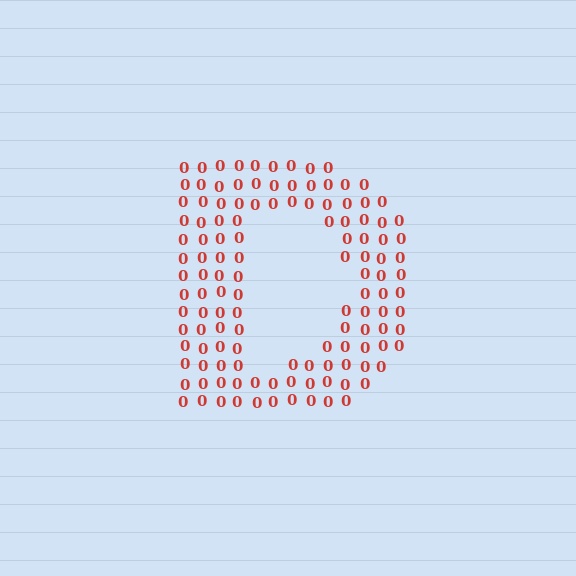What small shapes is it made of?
It is made of small digit 0's.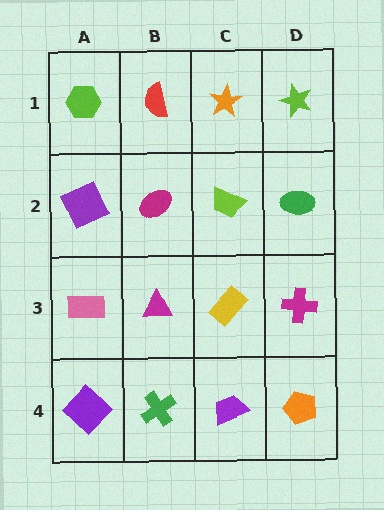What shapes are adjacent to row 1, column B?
A magenta ellipse (row 2, column B), a lime hexagon (row 1, column A), an orange star (row 1, column C).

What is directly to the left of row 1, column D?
An orange star.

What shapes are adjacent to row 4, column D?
A magenta cross (row 3, column D), a purple trapezoid (row 4, column C).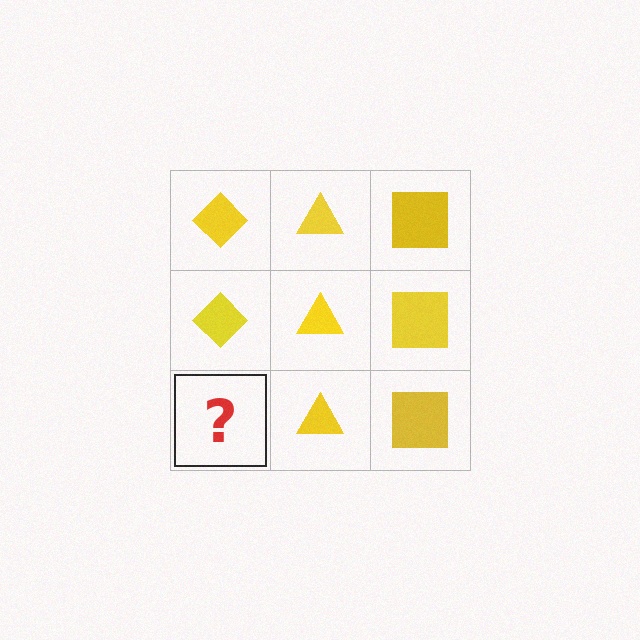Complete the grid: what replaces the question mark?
The question mark should be replaced with a yellow diamond.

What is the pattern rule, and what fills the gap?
The rule is that each column has a consistent shape. The gap should be filled with a yellow diamond.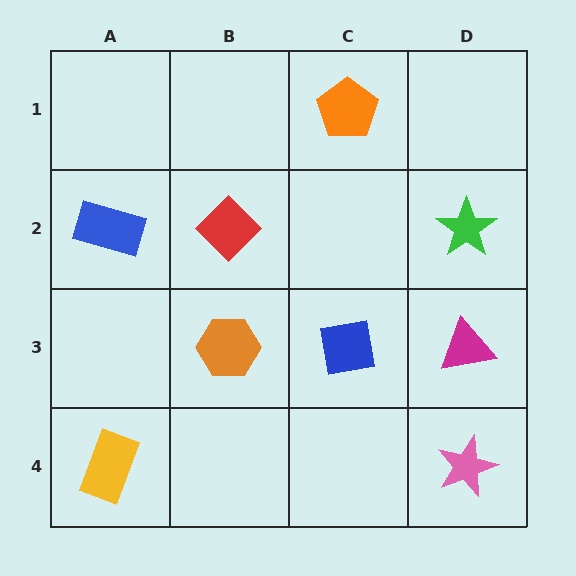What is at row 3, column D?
A magenta triangle.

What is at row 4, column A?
A yellow rectangle.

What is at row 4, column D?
A pink star.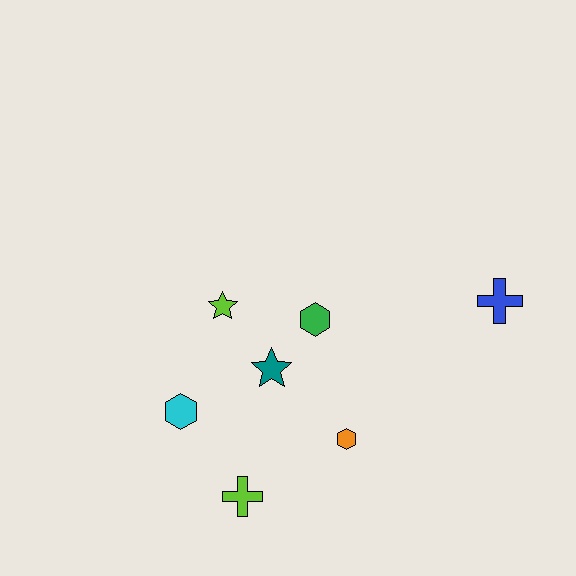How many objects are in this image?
There are 7 objects.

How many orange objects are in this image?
There is 1 orange object.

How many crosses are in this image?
There are 2 crosses.